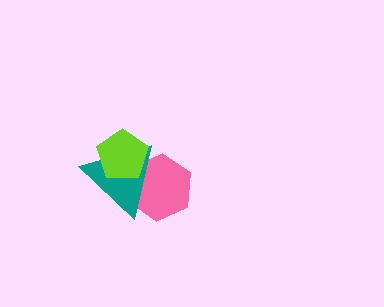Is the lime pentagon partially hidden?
No, no other shape covers it.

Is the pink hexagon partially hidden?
Yes, it is partially covered by another shape.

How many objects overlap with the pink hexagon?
2 objects overlap with the pink hexagon.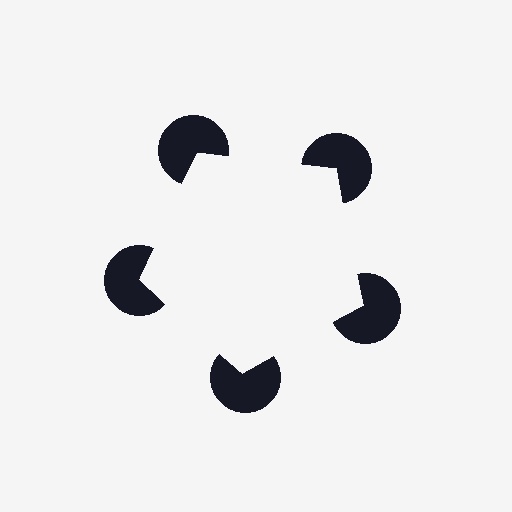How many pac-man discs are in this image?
There are 5 — one at each vertex of the illusory pentagon.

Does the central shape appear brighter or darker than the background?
It typically appears slightly brighter than the background, even though no actual brightness change is drawn.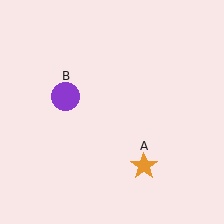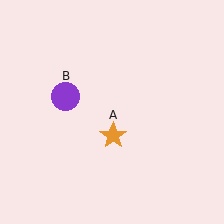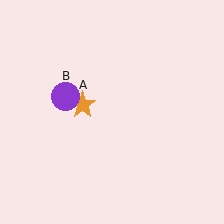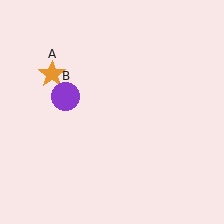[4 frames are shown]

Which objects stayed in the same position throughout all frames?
Purple circle (object B) remained stationary.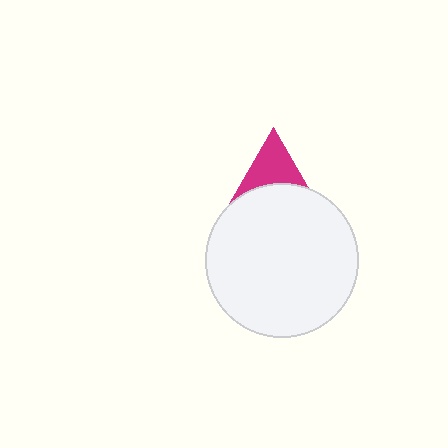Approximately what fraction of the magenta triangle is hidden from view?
Roughly 52% of the magenta triangle is hidden behind the white circle.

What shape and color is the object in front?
The object in front is a white circle.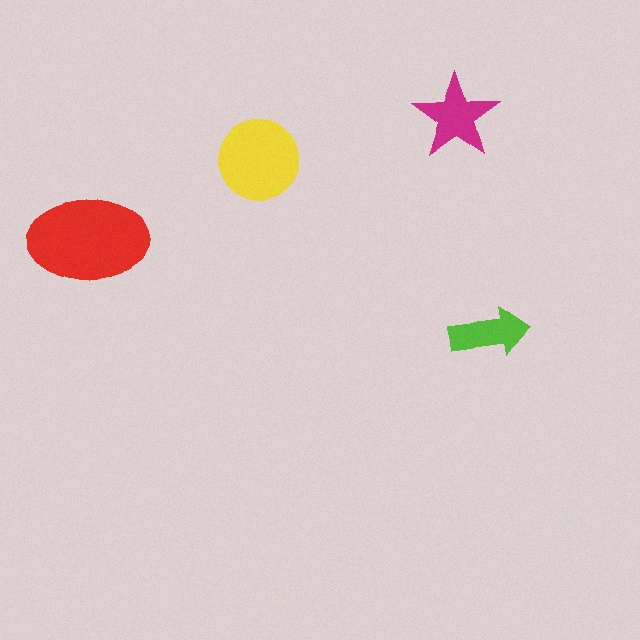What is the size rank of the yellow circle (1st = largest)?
2nd.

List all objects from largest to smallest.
The red ellipse, the yellow circle, the magenta star, the lime arrow.